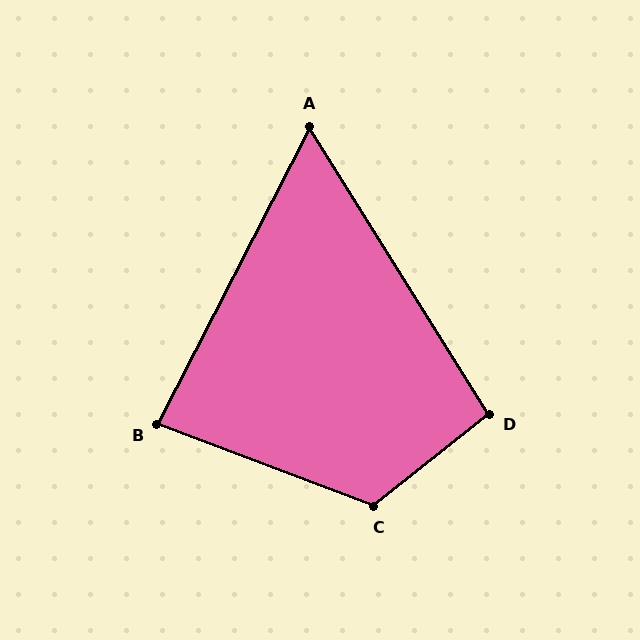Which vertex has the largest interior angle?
C, at approximately 121 degrees.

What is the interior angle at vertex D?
Approximately 96 degrees (obtuse).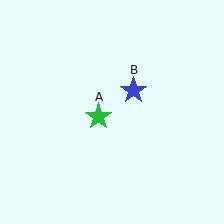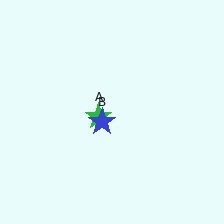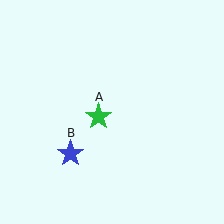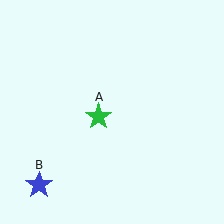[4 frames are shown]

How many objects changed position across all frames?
1 object changed position: blue star (object B).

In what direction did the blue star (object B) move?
The blue star (object B) moved down and to the left.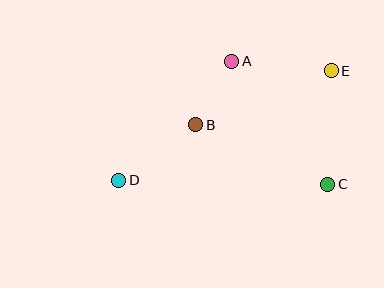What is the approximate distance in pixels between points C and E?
The distance between C and E is approximately 113 pixels.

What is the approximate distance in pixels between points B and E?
The distance between B and E is approximately 146 pixels.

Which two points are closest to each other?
Points A and B are closest to each other.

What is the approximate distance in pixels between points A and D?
The distance between A and D is approximately 164 pixels.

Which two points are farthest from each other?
Points D and E are farthest from each other.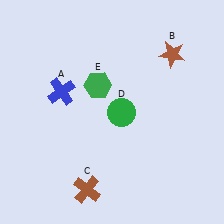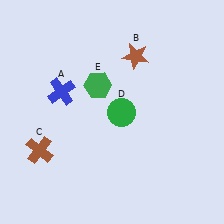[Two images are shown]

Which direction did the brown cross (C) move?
The brown cross (C) moved left.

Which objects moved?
The objects that moved are: the brown star (B), the brown cross (C).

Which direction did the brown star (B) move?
The brown star (B) moved left.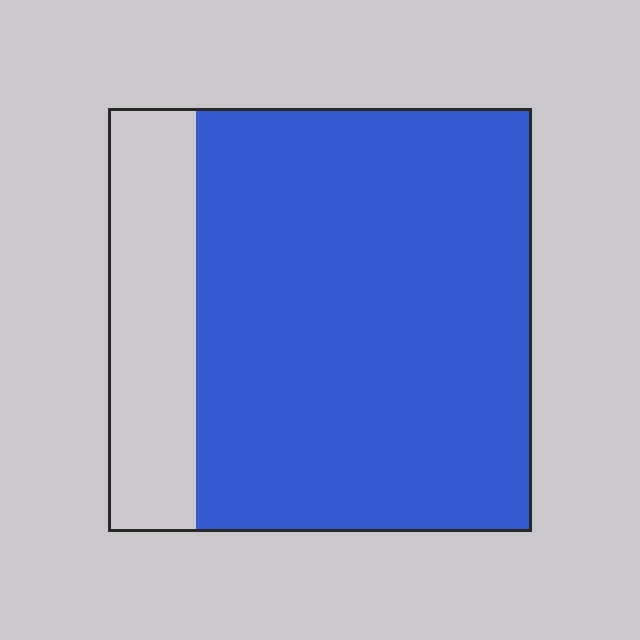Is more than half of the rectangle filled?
Yes.